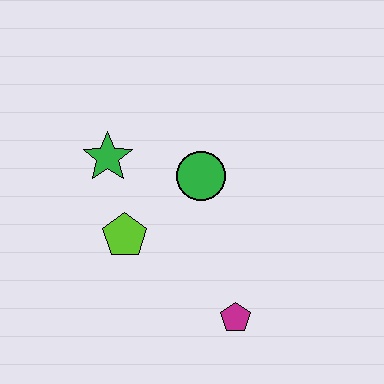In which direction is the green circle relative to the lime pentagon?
The green circle is to the right of the lime pentagon.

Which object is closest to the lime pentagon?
The green star is closest to the lime pentagon.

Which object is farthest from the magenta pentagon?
The green star is farthest from the magenta pentagon.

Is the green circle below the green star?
Yes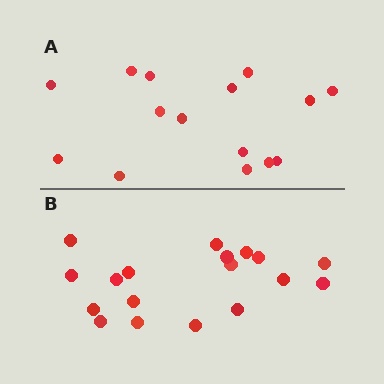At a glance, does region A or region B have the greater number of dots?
Region B (the bottom region) has more dots.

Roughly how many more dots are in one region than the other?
Region B has just a few more — roughly 2 or 3 more dots than region A.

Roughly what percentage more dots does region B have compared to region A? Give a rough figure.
About 20% more.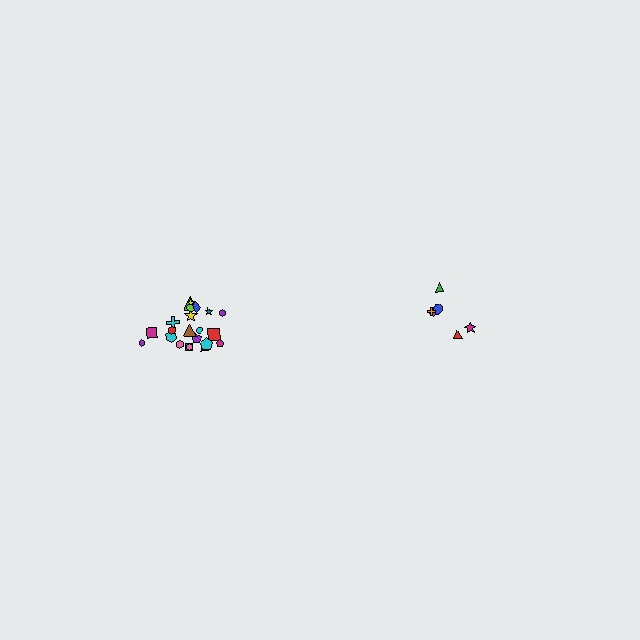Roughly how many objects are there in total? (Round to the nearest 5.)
Roughly 30 objects in total.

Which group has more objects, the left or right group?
The left group.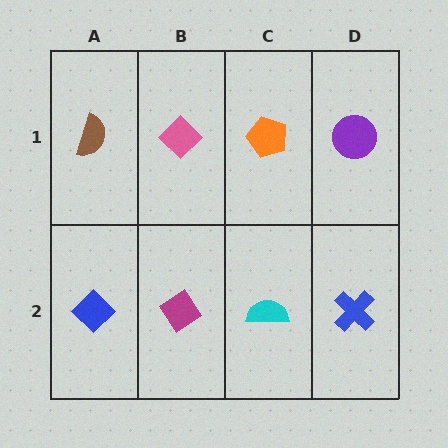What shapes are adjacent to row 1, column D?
A blue cross (row 2, column D), an orange pentagon (row 1, column C).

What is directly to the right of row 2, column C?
A blue cross.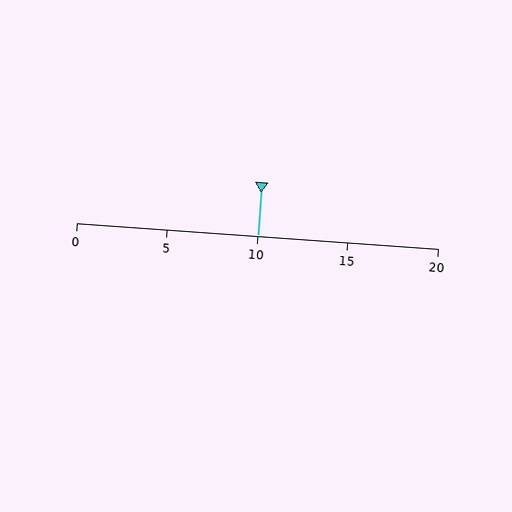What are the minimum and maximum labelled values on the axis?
The axis runs from 0 to 20.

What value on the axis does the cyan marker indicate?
The marker indicates approximately 10.